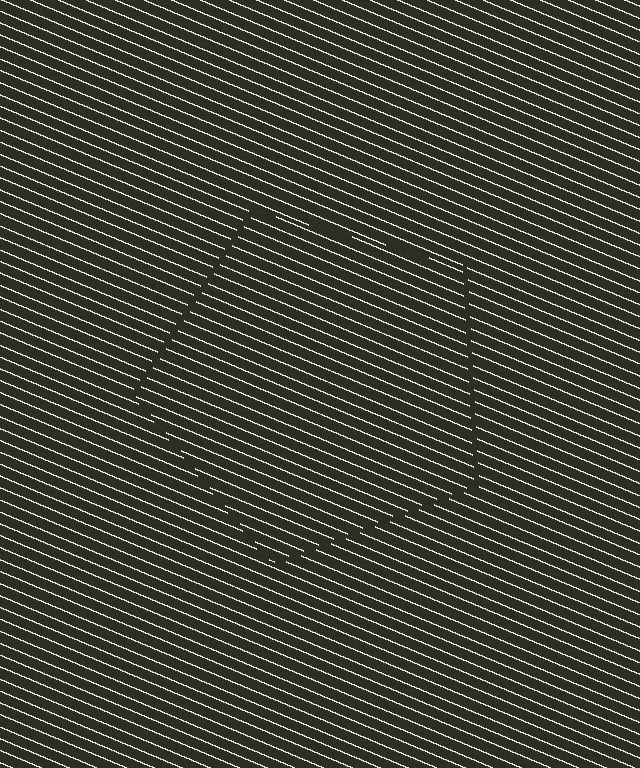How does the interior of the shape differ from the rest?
The interior of the shape contains the same grating, shifted by half a period — the contour is defined by the phase discontinuity where line-ends from the inner and outer gratings abut.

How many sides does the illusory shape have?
5 sides — the line-ends trace a pentagon.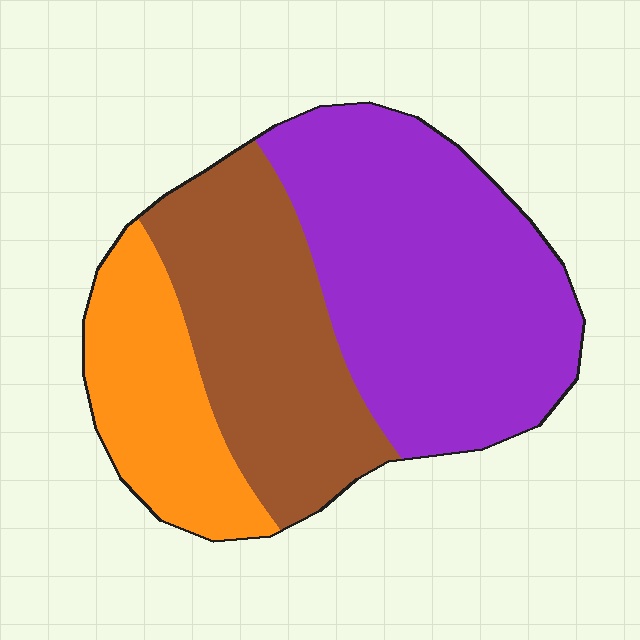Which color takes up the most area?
Purple, at roughly 45%.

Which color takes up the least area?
Orange, at roughly 20%.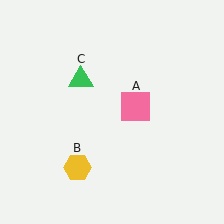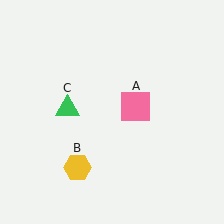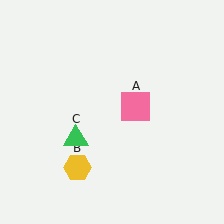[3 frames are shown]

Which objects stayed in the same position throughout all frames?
Pink square (object A) and yellow hexagon (object B) remained stationary.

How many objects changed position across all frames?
1 object changed position: green triangle (object C).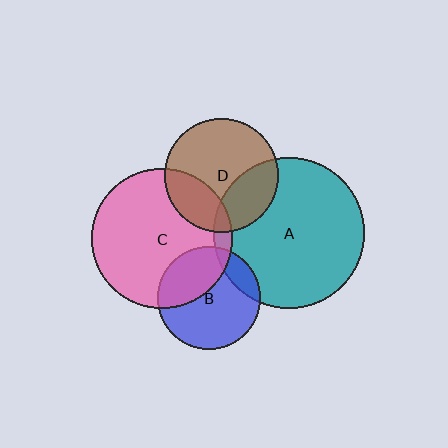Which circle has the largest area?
Circle A (teal).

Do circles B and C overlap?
Yes.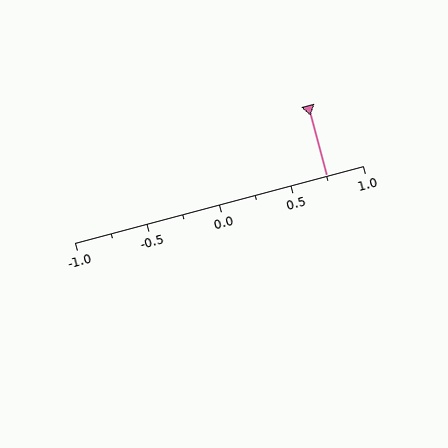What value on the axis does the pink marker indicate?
The marker indicates approximately 0.75.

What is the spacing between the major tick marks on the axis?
The major ticks are spaced 0.5 apart.